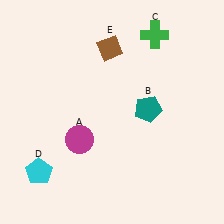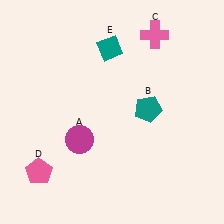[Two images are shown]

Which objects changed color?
C changed from green to pink. D changed from cyan to pink. E changed from brown to teal.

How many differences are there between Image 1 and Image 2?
There are 3 differences between the two images.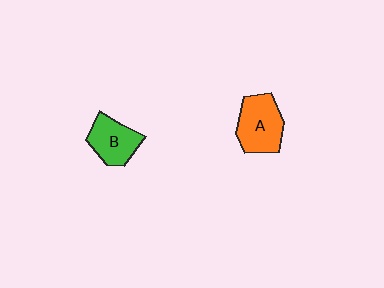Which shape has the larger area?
Shape A (orange).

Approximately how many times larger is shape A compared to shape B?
Approximately 1.2 times.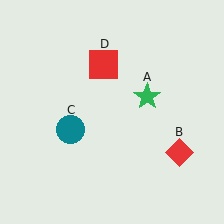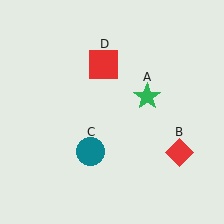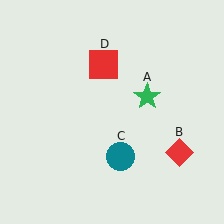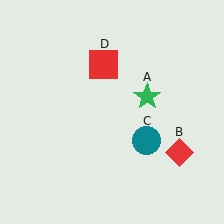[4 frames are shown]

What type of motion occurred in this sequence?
The teal circle (object C) rotated counterclockwise around the center of the scene.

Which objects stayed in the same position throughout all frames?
Green star (object A) and red diamond (object B) and red square (object D) remained stationary.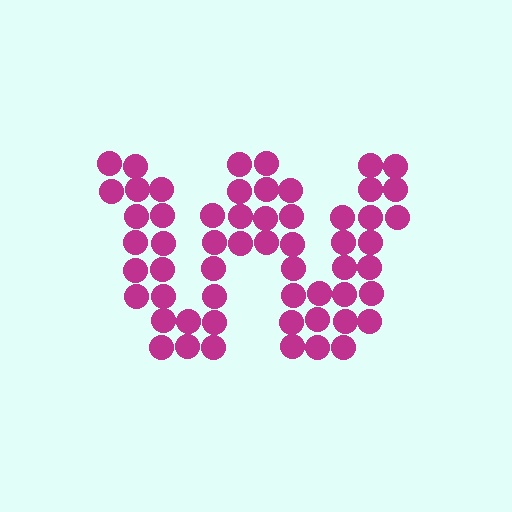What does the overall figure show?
The overall figure shows the letter W.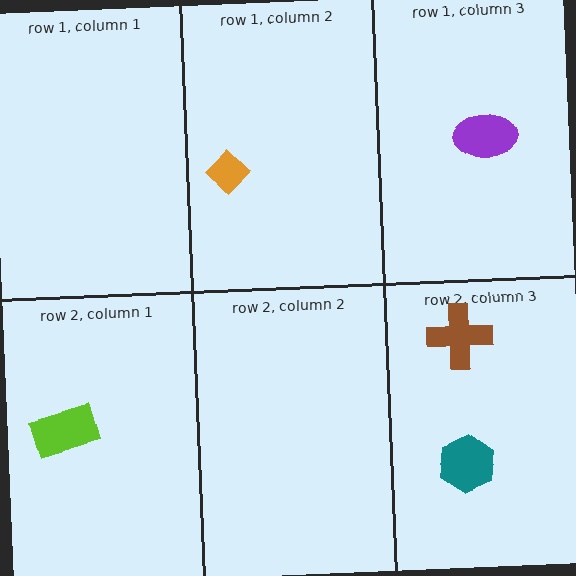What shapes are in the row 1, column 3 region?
The purple ellipse.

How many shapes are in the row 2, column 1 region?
1.